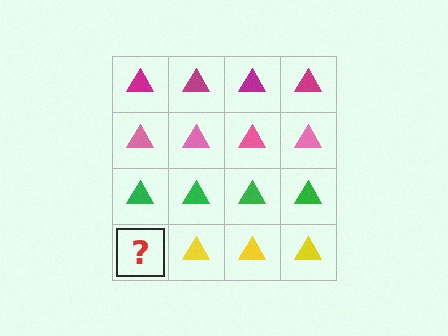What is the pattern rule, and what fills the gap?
The rule is that each row has a consistent color. The gap should be filled with a yellow triangle.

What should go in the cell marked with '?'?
The missing cell should contain a yellow triangle.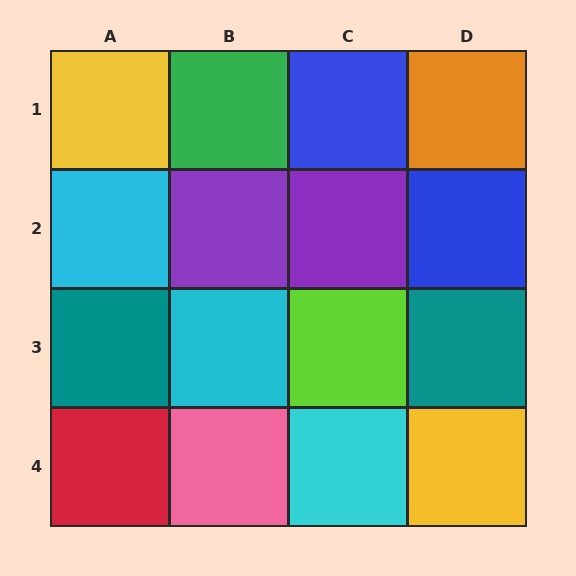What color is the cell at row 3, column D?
Teal.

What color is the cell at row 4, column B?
Pink.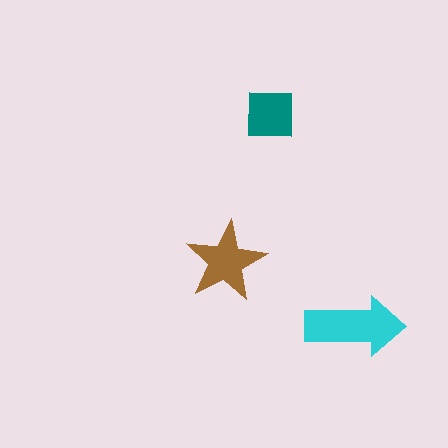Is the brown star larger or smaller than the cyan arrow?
Smaller.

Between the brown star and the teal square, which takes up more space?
The brown star.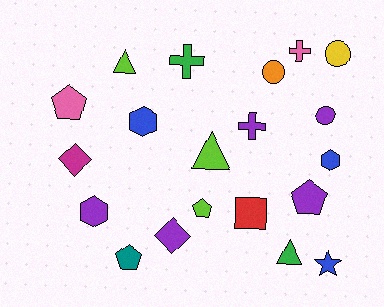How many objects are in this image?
There are 20 objects.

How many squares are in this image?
There is 1 square.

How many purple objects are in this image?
There are 5 purple objects.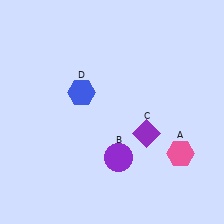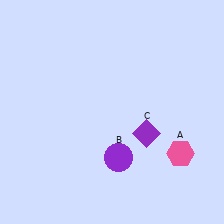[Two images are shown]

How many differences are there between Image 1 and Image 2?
There is 1 difference between the two images.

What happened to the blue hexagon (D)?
The blue hexagon (D) was removed in Image 2. It was in the top-left area of Image 1.